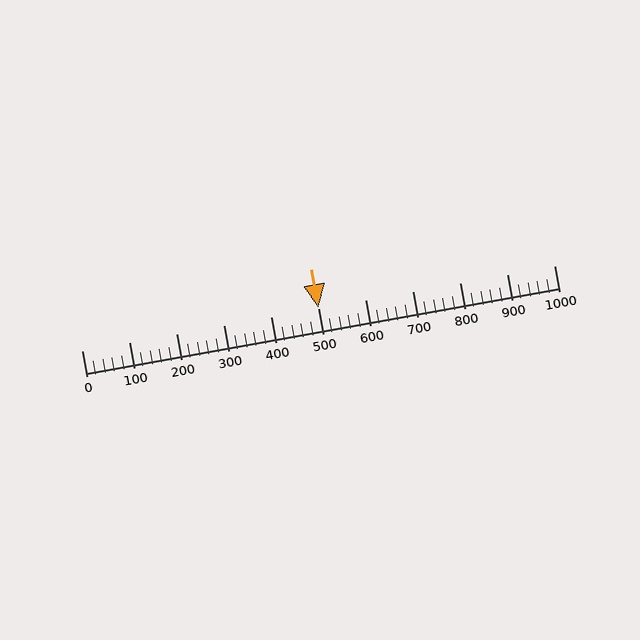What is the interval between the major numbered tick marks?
The major tick marks are spaced 100 units apart.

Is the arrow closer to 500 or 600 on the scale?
The arrow is closer to 500.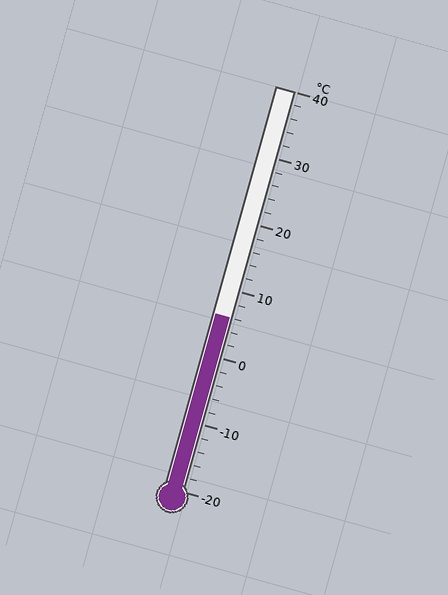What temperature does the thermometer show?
The thermometer shows approximately 6°C.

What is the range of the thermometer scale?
The thermometer scale ranges from -20°C to 40°C.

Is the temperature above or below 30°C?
The temperature is below 30°C.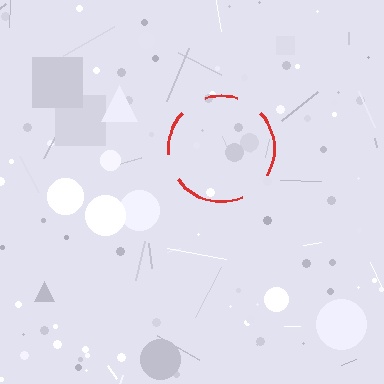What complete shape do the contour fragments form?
The contour fragments form a circle.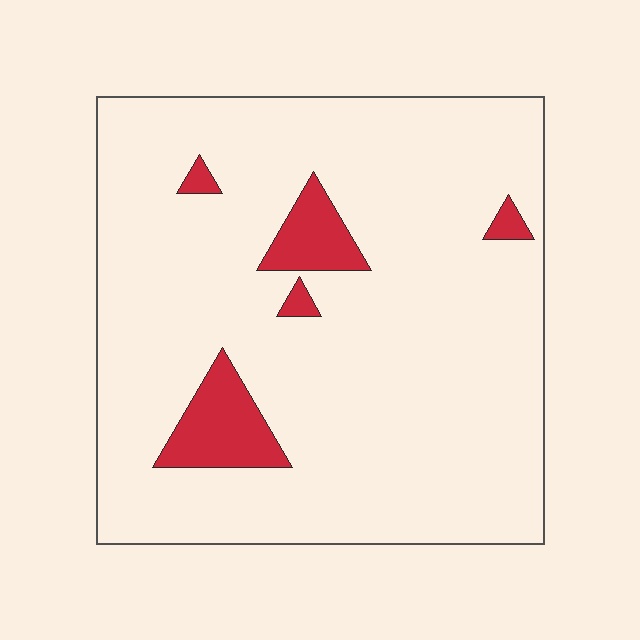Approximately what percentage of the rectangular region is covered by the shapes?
Approximately 10%.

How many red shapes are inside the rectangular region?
5.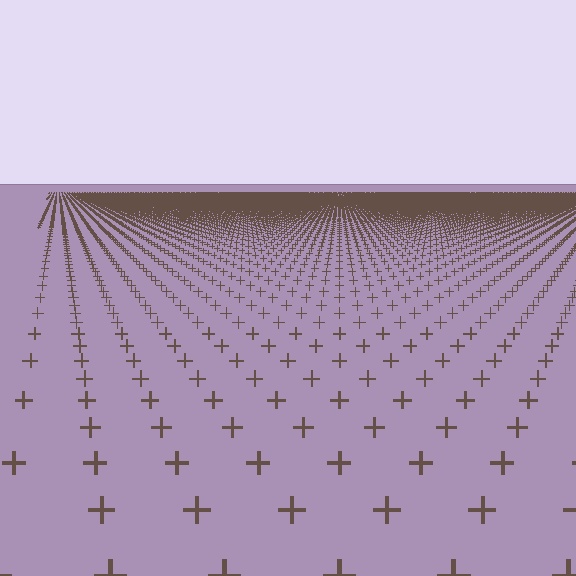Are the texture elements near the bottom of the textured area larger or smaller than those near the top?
Larger. Near the bottom, elements are closer to the viewer and appear at a bigger on-screen size.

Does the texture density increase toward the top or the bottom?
Density increases toward the top.